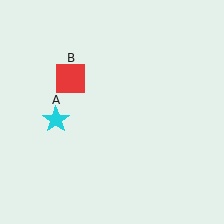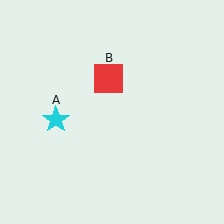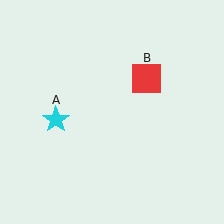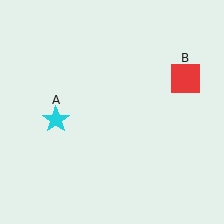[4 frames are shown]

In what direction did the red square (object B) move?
The red square (object B) moved right.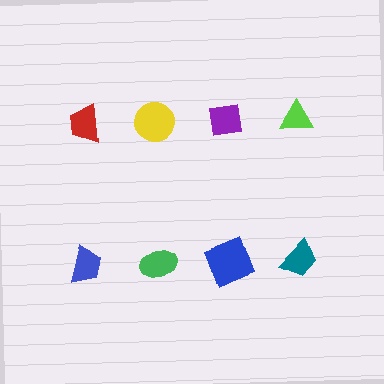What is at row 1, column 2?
A yellow circle.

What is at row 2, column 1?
A blue trapezoid.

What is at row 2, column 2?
A green ellipse.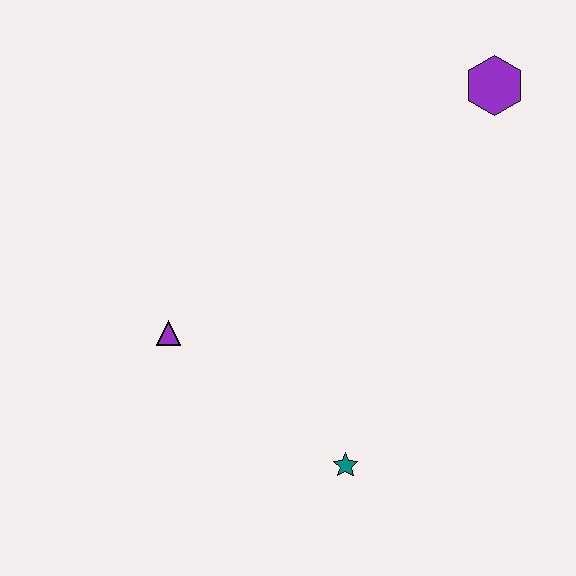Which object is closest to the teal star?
The purple triangle is closest to the teal star.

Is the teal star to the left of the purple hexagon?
Yes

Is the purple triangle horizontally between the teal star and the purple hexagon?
No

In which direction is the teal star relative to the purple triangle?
The teal star is to the right of the purple triangle.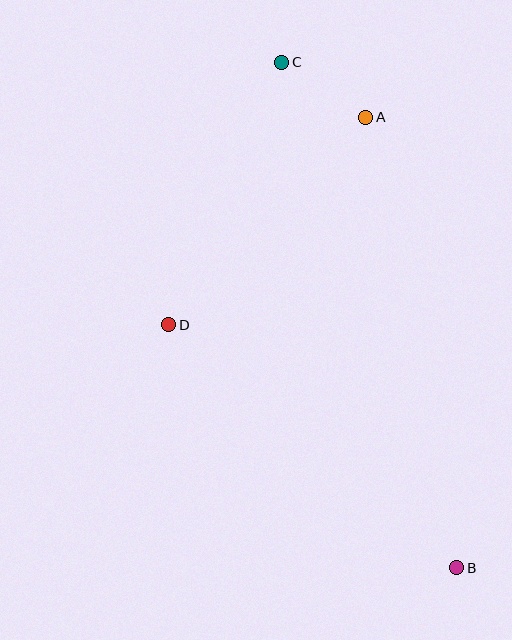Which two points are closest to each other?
Points A and C are closest to each other.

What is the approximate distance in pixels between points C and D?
The distance between C and D is approximately 285 pixels.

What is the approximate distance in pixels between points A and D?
The distance between A and D is approximately 286 pixels.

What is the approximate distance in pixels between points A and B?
The distance between A and B is approximately 459 pixels.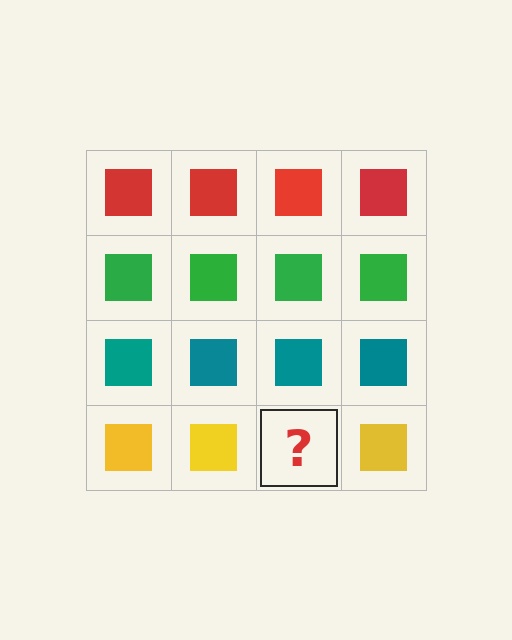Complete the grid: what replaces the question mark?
The question mark should be replaced with a yellow square.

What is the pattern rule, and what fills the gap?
The rule is that each row has a consistent color. The gap should be filled with a yellow square.